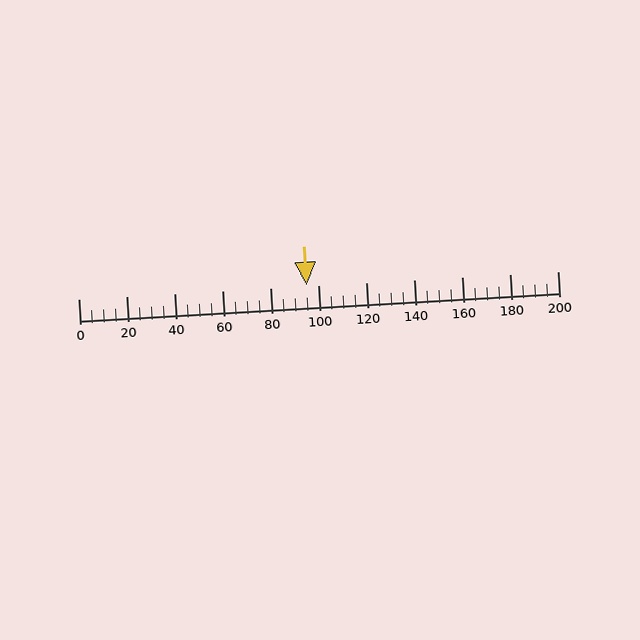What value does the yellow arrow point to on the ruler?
The yellow arrow points to approximately 95.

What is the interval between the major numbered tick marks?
The major tick marks are spaced 20 units apart.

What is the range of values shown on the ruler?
The ruler shows values from 0 to 200.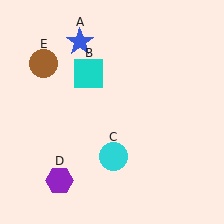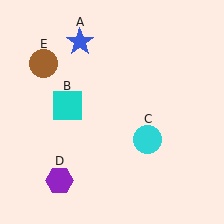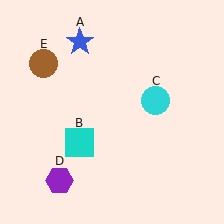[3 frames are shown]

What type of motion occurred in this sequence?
The cyan square (object B), cyan circle (object C) rotated counterclockwise around the center of the scene.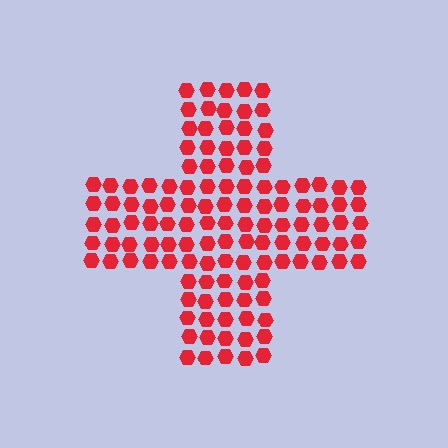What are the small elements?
The small elements are hexagons.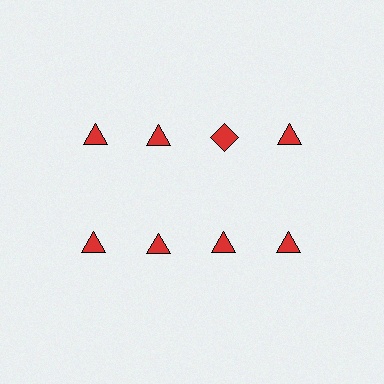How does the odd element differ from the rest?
It has a different shape: diamond instead of triangle.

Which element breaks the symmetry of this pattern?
The red diamond in the top row, center column breaks the symmetry. All other shapes are red triangles.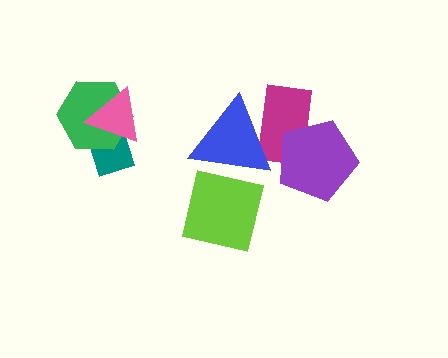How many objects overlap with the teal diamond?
2 objects overlap with the teal diamond.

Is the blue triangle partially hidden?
Yes, it is partially covered by another shape.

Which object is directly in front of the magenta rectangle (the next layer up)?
The blue triangle is directly in front of the magenta rectangle.